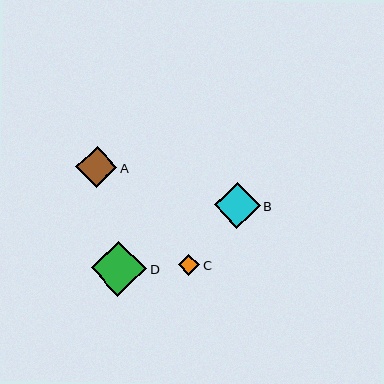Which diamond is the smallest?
Diamond C is the smallest with a size of approximately 21 pixels.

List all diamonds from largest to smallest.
From largest to smallest: D, B, A, C.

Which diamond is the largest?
Diamond D is the largest with a size of approximately 56 pixels.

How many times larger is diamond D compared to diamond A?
Diamond D is approximately 1.3 times the size of diamond A.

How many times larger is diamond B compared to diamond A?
Diamond B is approximately 1.1 times the size of diamond A.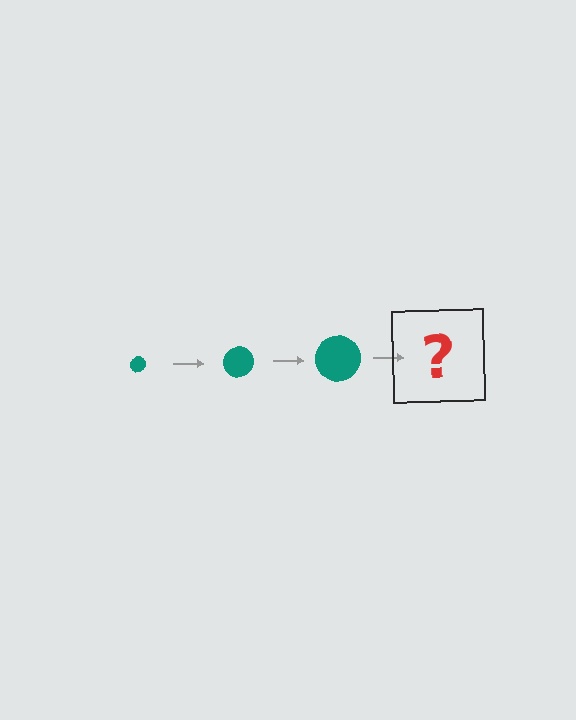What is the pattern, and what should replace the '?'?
The pattern is that the circle gets progressively larger each step. The '?' should be a teal circle, larger than the previous one.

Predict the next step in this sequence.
The next step is a teal circle, larger than the previous one.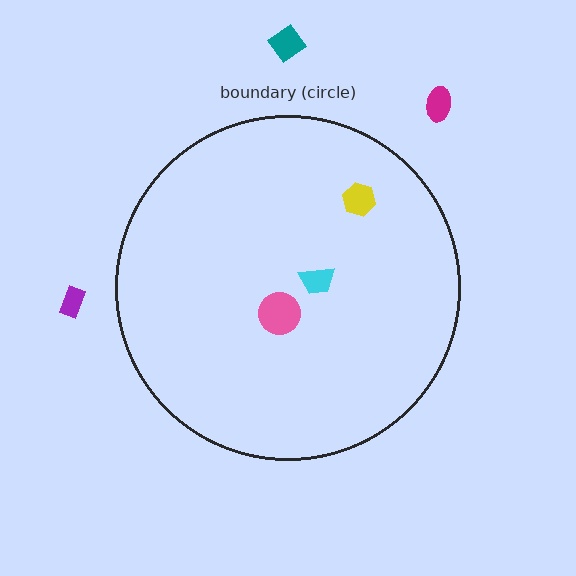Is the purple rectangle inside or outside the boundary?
Outside.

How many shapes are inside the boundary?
3 inside, 3 outside.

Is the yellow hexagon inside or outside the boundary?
Inside.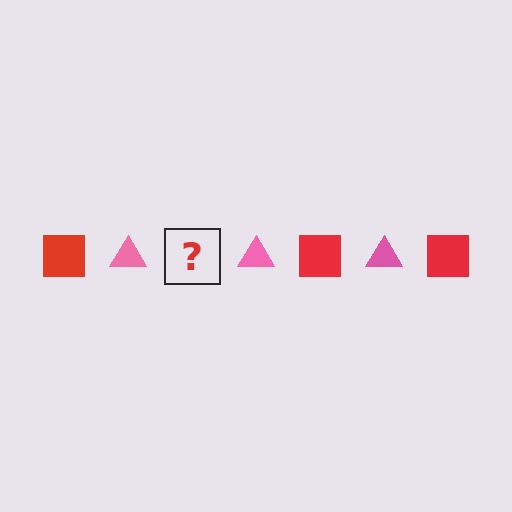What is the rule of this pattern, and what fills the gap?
The rule is that the pattern alternates between red square and pink triangle. The gap should be filled with a red square.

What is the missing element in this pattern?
The missing element is a red square.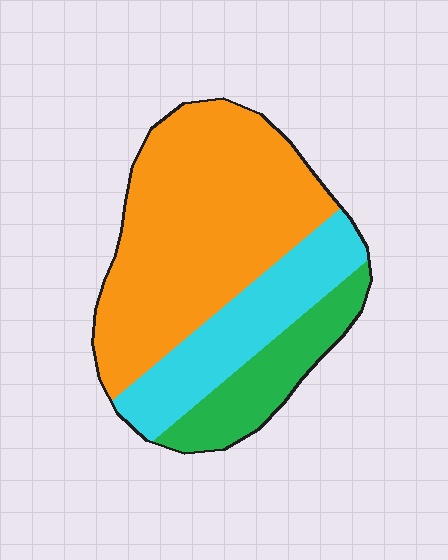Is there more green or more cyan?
Cyan.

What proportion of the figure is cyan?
Cyan takes up about one quarter (1/4) of the figure.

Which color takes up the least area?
Green, at roughly 20%.